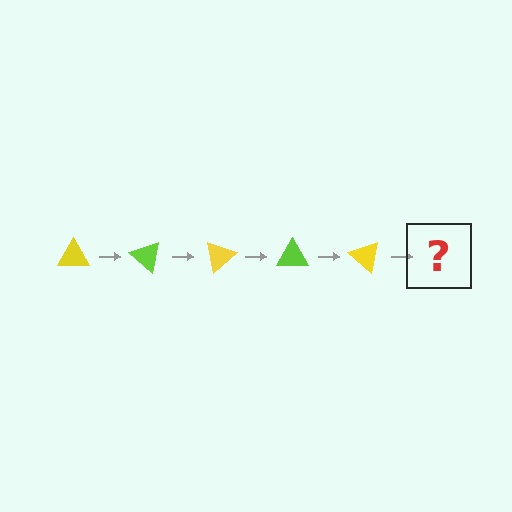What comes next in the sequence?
The next element should be a lime triangle, rotated 200 degrees from the start.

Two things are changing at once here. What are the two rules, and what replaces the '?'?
The two rules are that it rotates 40 degrees each step and the color cycles through yellow and lime. The '?' should be a lime triangle, rotated 200 degrees from the start.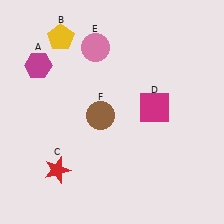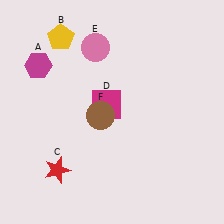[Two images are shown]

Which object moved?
The magenta square (D) moved left.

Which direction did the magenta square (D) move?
The magenta square (D) moved left.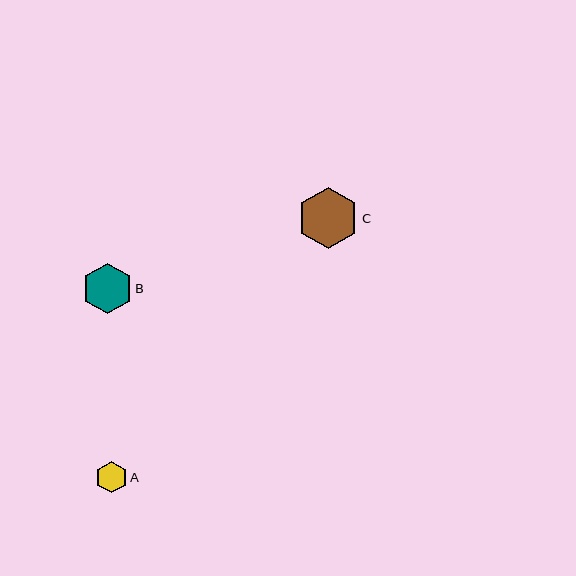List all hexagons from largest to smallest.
From largest to smallest: C, B, A.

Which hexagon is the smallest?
Hexagon A is the smallest with a size of approximately 32 pixels.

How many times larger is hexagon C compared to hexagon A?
Hexagon C is approximately 1.9 times the size of hexagon A.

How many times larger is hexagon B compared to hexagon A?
Hexagon B is approximately 1.6 times the size of hexagon A.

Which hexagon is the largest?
Hexagon C is the largest with a size of approximately 61 pixels.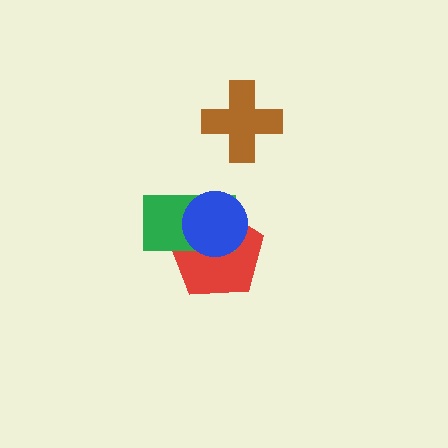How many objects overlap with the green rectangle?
2 objects overlap with the green rectangle.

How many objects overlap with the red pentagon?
2 objects overlap with the red pentagon.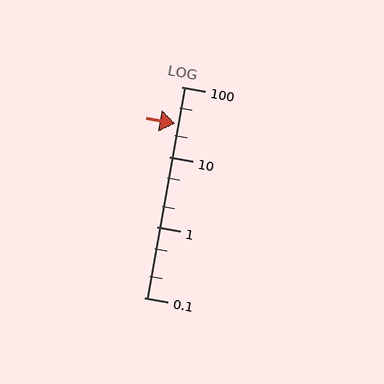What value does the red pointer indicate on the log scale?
The pointer indicates approximately 30.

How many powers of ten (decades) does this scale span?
The scale spans 3 decades, from 0.1 to 100.